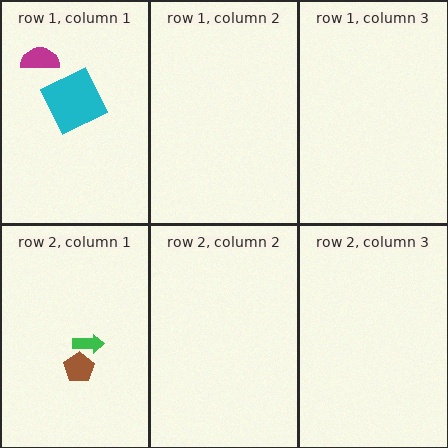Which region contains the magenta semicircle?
The row 1, column 1 region.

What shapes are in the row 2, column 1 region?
The brown pentagon, the green arrow.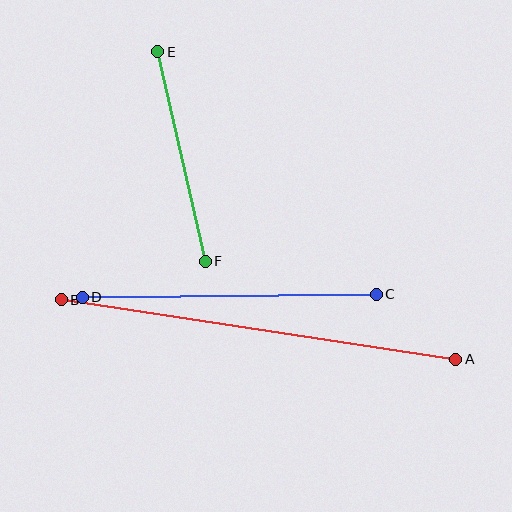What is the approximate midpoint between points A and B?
The midpoint is at approximately (258, 330) pixels.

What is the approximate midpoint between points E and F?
The midpoint is at approximately (181, 157) pixels.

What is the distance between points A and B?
The distance is approximately 399 pixels.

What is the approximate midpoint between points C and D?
The midpoint is at approximately (229, 296) pixels.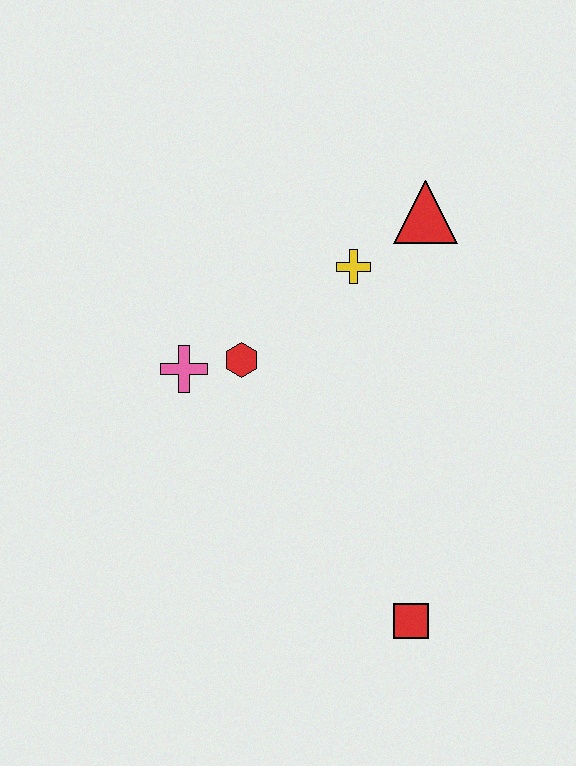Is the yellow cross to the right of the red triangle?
No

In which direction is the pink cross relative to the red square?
The pink cross is above the red square.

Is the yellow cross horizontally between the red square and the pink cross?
Yes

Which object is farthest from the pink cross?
The red square is farthest from the pink cross.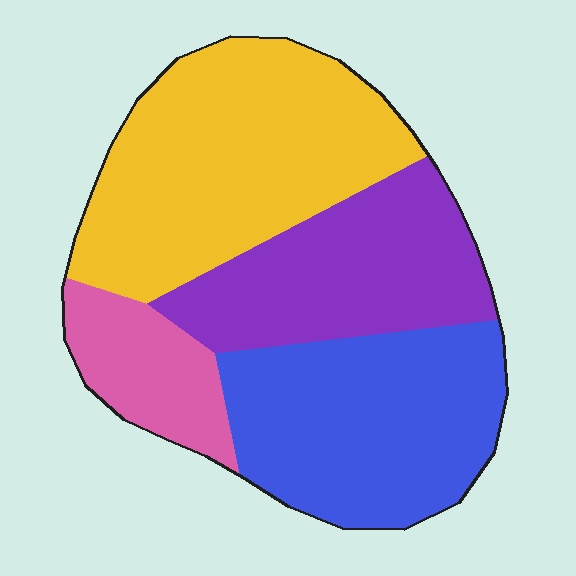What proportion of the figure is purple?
Purple covers roughly 25% of the figure.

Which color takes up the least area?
Pink, at roughly 10%.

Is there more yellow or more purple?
Yellow.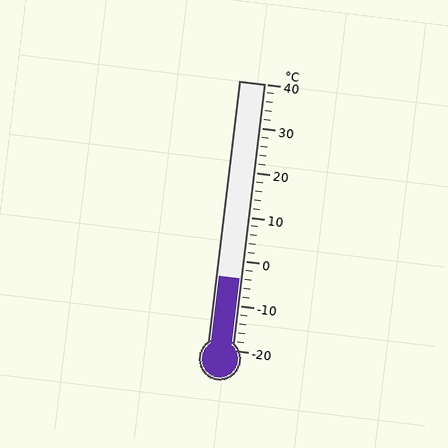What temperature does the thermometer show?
The thermometer shows approximately -4°C.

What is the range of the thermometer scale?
The thermometer scale ranges from -20°C to 40°C.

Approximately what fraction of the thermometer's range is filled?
The thermometer is filled to approximately 25% of its range.